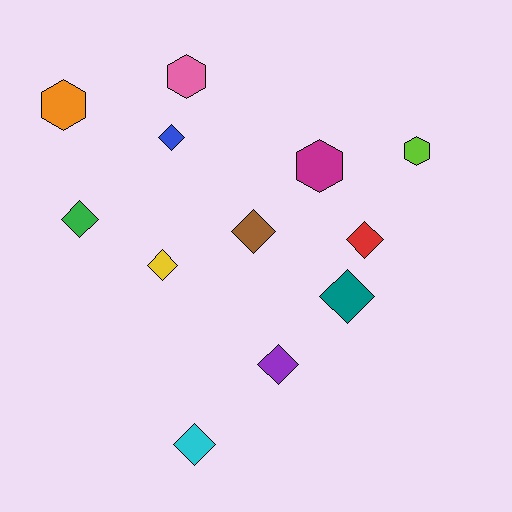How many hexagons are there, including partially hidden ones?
There are 4 hexagons.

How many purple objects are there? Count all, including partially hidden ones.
There is 1 purple object.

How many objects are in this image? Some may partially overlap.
There are 12 objects.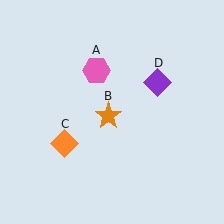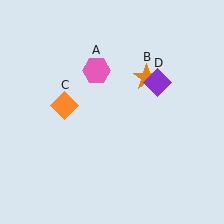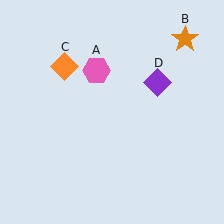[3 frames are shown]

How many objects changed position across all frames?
2 objects changed position: orange star (object B), orange diamond (object C).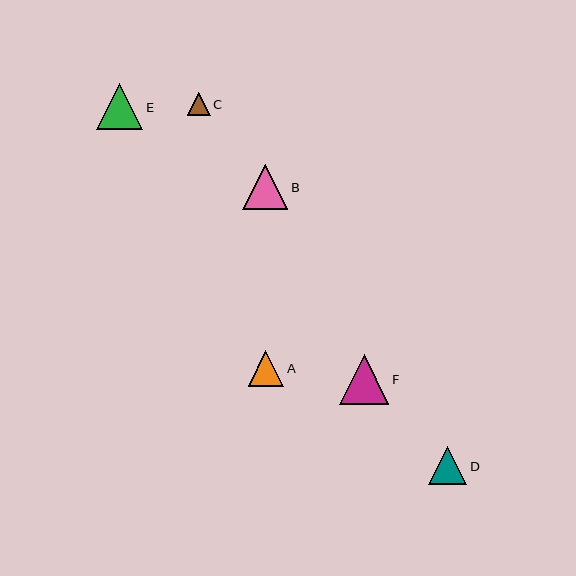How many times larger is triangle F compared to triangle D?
Triangle F is approximately 1.3 times the size of triangle D.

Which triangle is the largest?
Triangle F is the largest with a size of approximately 50 pixels.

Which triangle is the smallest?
Triangle C is the smallest with a size of approximately 23 pixels.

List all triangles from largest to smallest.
From largest to smallest: F, E, B, D, A, C.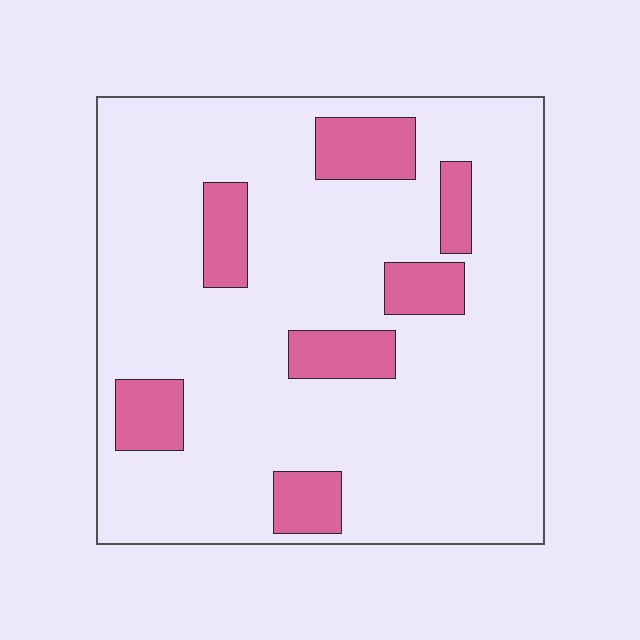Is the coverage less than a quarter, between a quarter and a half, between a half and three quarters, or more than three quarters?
Less than a quarter.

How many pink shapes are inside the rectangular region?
7.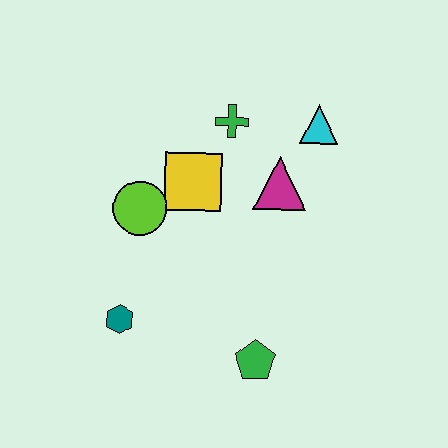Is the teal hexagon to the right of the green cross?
No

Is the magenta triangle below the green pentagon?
No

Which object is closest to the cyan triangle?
The magenta triangle is closest to the cyan triangle.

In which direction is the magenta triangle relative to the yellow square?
The magenta triangle is to the right of the yellow square.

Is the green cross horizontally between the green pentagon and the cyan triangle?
No